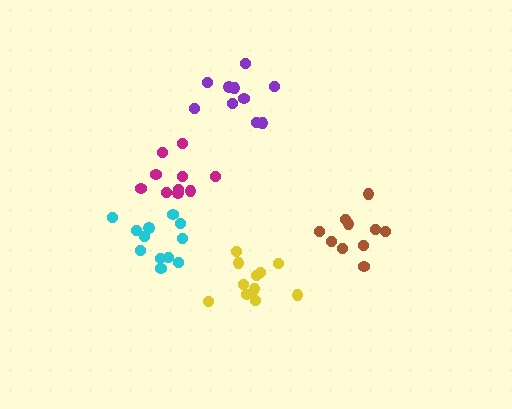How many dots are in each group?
Group 1: 10 dots, Group 2: 11 dots, Group 3: 12 dots, Group 4: 10 dots, Group 5: 10 dots (53 total).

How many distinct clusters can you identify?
There are 5 distinct clusters.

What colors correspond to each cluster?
The clusters are colored: brown, yellow, cyan, purple, magenta.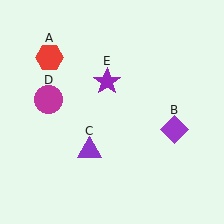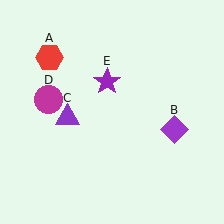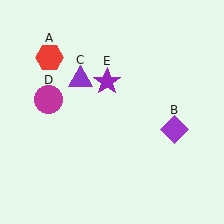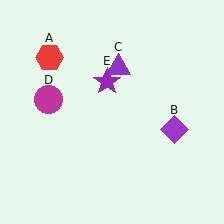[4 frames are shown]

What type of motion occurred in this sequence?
The purple triangle (object C) rotated clockwise around the center of the scene.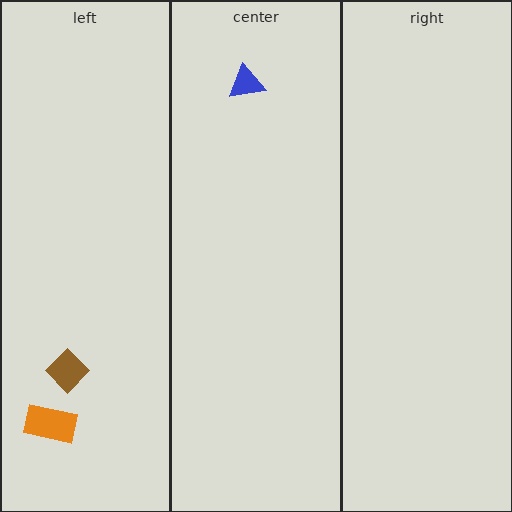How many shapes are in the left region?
2.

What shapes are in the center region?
The blue triangle.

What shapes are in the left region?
The brown diamond, the orange rectangle.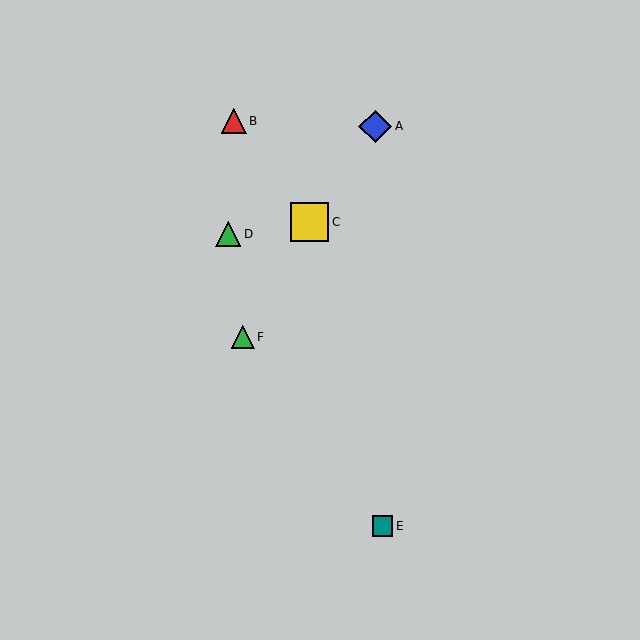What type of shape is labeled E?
Shape E is a teal square.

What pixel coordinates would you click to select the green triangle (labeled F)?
Click at (243, 337) to select the green triangle F.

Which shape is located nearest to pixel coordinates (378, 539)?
The teal square (labeled E) at (383, 526) is nearest to that location.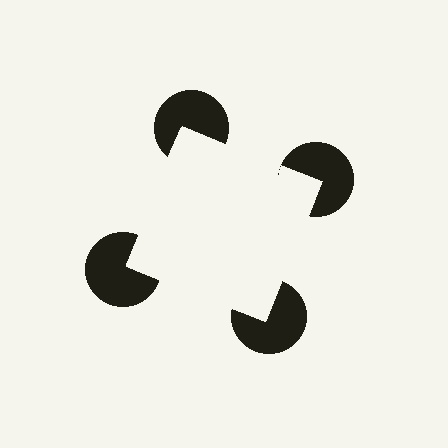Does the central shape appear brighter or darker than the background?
It typically appears slightly brighter than the background, even though no actual brightness change is drawn.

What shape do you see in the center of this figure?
An illusory square — its edges are inferred from the aligned wedge cuts in the pac-man discs, not physically drawn.